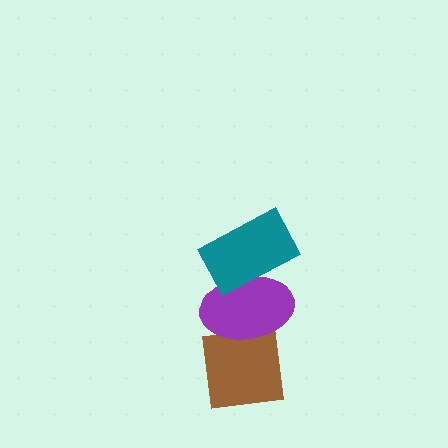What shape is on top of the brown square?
The purple ellipse is on top of the brown square.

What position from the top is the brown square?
The brown square is 3rd from the top.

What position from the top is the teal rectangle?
The teal rectangle is 1st from the top.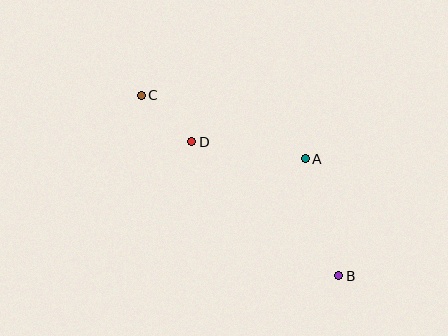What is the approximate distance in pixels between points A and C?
The distance between A and C is approximately 176 pixels.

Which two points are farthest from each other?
Points B and C are farthest from each other.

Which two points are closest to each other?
Points C and D are closest to each other.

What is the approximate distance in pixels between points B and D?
The distance between B and D is approximately 199 pixels.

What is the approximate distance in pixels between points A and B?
The distance between A and B is approximately 122 pixels.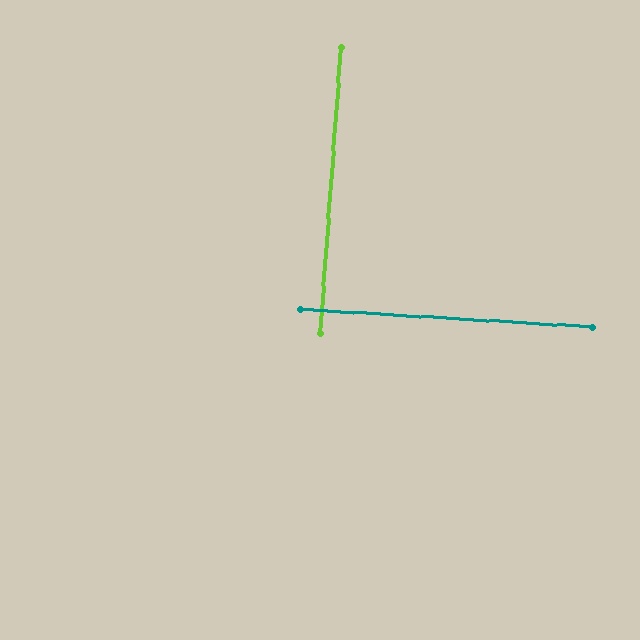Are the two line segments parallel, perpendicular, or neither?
Perpendicular — they meet at approximately 89°.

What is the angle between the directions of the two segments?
Approximately 89 degrees.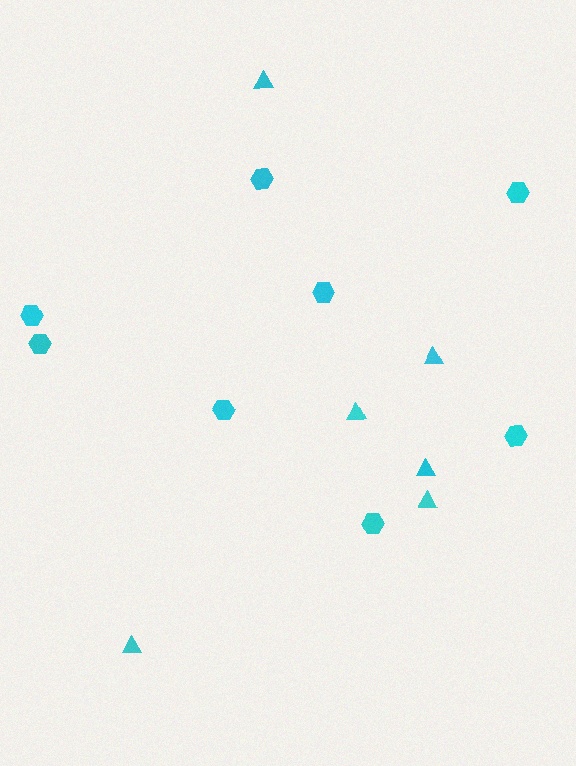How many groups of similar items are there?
There are 2 groups: one group of hexagons (8) and one group of triangles (6).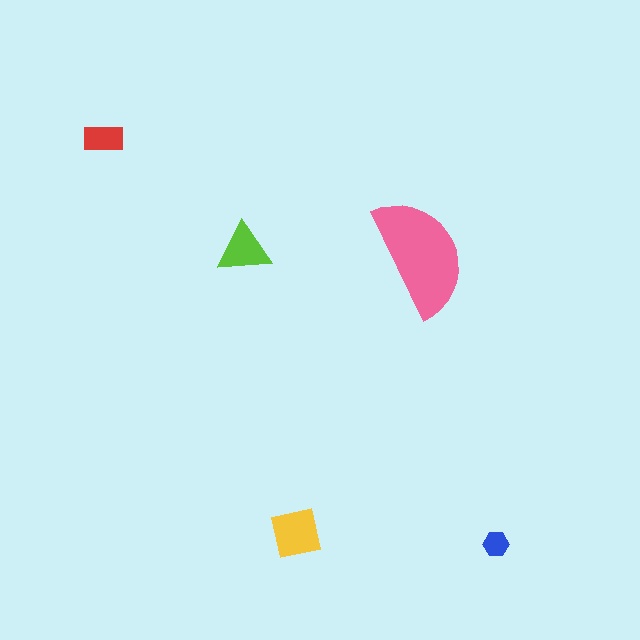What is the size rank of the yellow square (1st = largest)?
2nd.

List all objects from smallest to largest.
The blue hexagon, the red rectangle, the lime triangle, the yellow square, the pink semicircle.